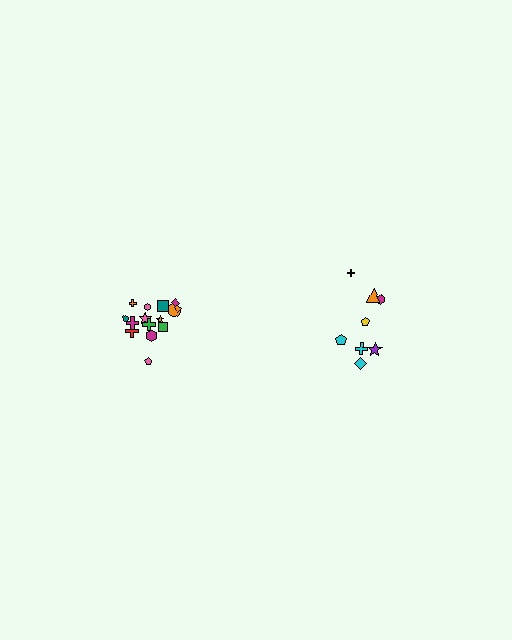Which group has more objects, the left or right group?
The left group.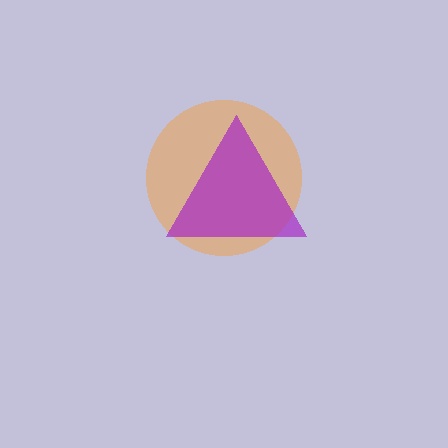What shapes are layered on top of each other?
The layered shapes are: an orange circle, a purple triangle.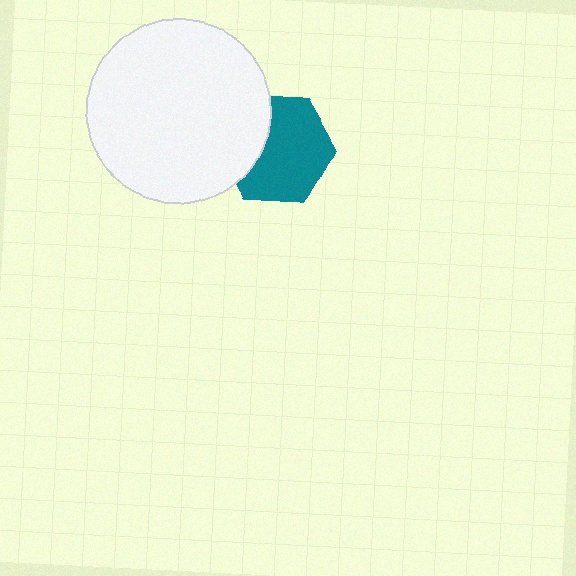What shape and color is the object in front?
The object in front is a white circle.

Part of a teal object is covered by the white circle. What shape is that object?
It is a hexagon.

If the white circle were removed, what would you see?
You would see the complete teal hexagon.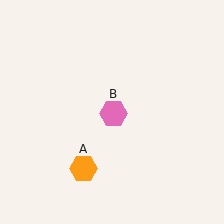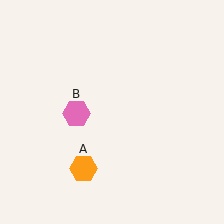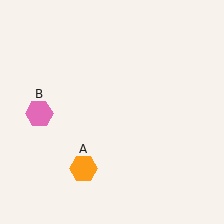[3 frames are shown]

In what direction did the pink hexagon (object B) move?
The pink hexagon (object B) moved left.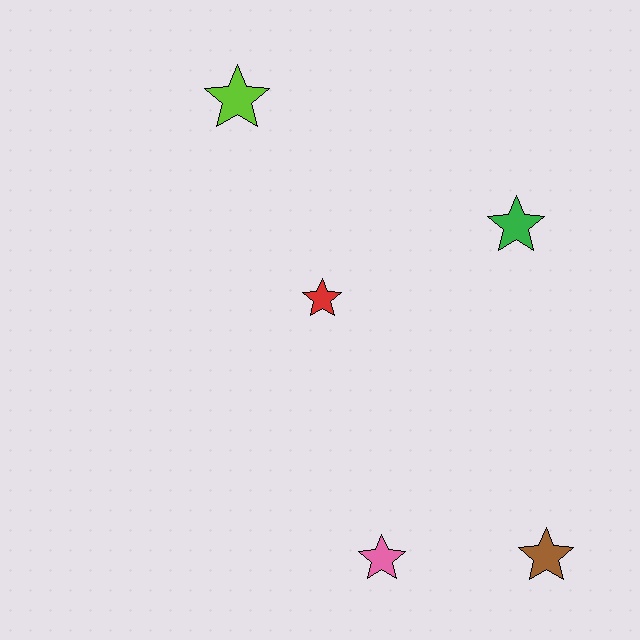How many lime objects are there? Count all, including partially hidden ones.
There is 1 lime object.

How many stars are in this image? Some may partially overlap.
There are 5 stars.